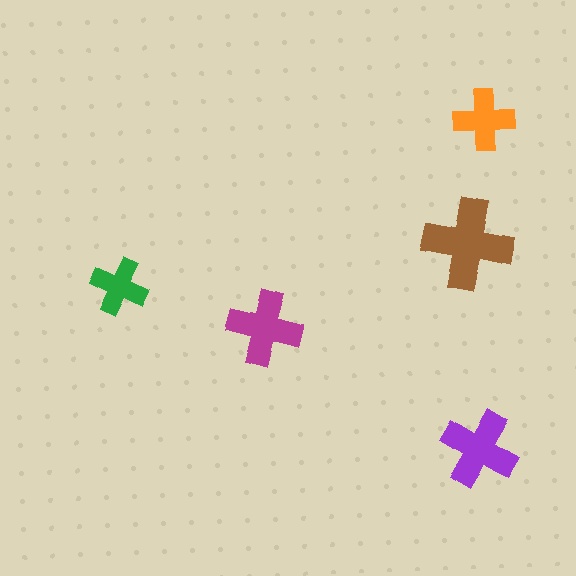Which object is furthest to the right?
The orange cross is rightmost.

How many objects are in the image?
There are 5 objects in the image.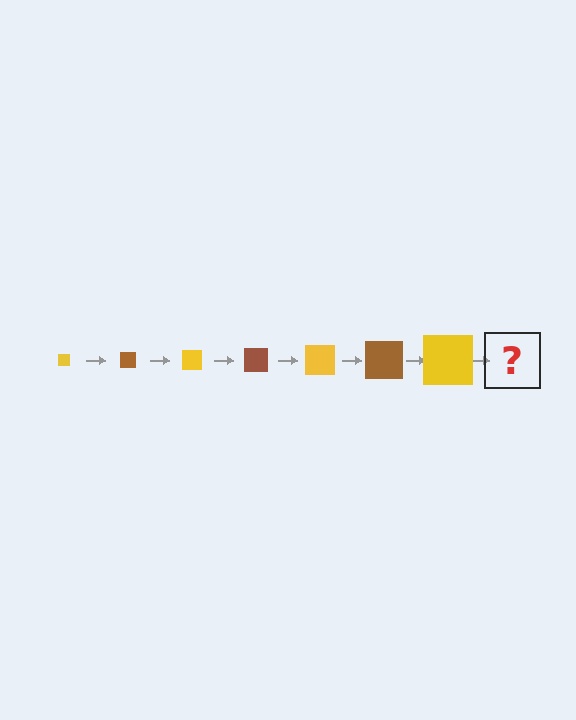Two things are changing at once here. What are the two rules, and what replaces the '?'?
The two rules are that the square grows larger each step and the color cycles through yellow and brown. The '?' should be a brown square, larger than the previous one.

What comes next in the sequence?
The next element should be a brown square, larger than the previous one.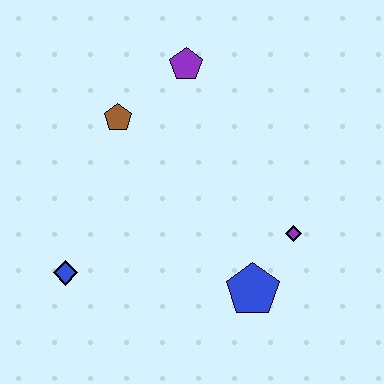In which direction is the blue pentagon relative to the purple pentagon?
The blue pentagon is below the purple pentagon.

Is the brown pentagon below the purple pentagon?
Yes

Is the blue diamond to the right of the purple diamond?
No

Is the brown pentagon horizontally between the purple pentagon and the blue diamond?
Yes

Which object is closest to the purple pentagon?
The brown pentagon is closest to the purple pentagon.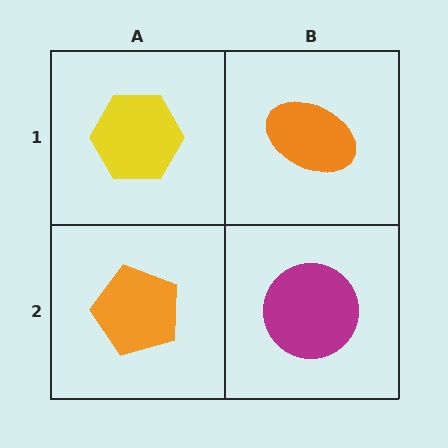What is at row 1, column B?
An orange ellipse.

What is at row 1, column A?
A yellow hexagon.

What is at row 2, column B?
A magenta circle.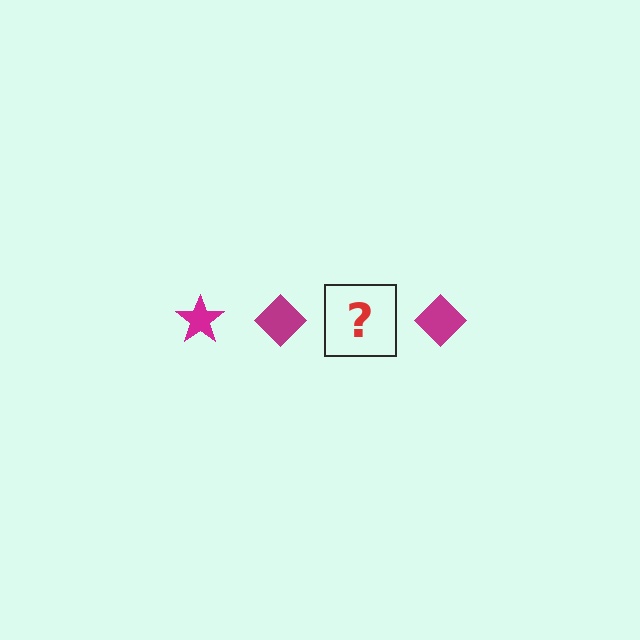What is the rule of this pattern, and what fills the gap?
The rule is that the pattern cycles through star, diamond shapes in magenta. The gap should be filled with a magenta star.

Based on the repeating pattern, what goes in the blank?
The blank should be a magenta star.